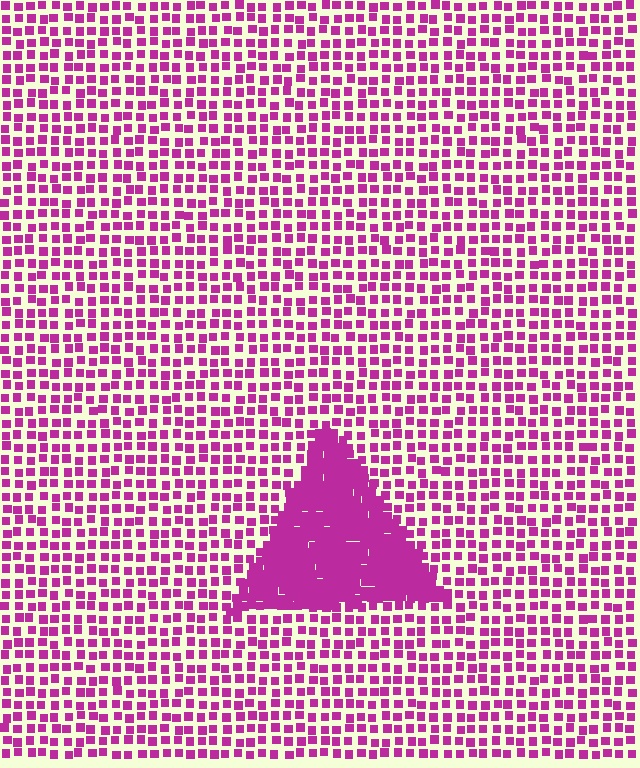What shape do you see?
I see a triangle.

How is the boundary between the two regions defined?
The boundary is defined by a change in element density (approximately 2.7x ratio). All elements are the same color, size, and shape.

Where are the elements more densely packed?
The elements are more densely packed inside the triangle boundary.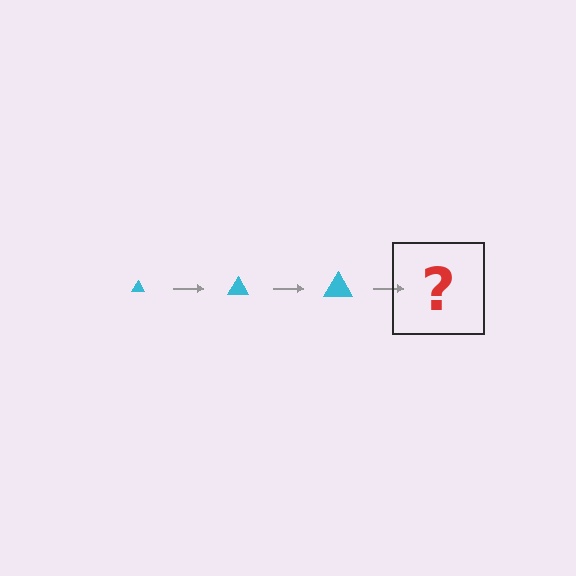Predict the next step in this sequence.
The next step is a cyan triangle, larger than the previous one.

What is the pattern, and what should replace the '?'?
The pattern is that the triangle gets progressively larger each step. The '?' should be a cyan triangle, larger than the previous one.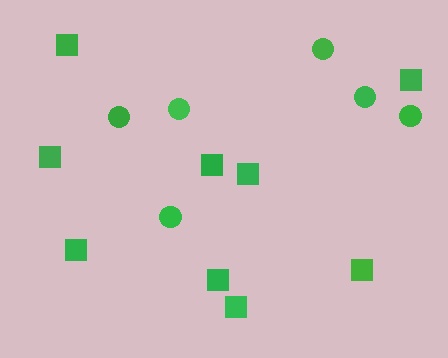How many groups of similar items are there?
There are 2 groups: one group of squares (9) and one group of circles (6).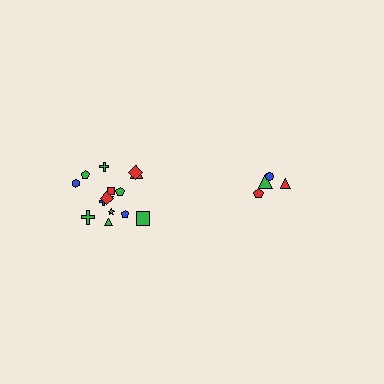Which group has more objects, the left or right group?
The left group.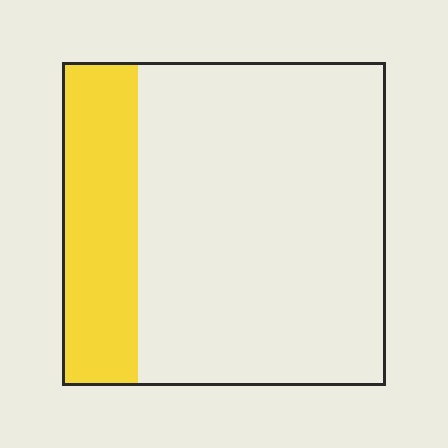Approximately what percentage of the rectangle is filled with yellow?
Approximately 25%.